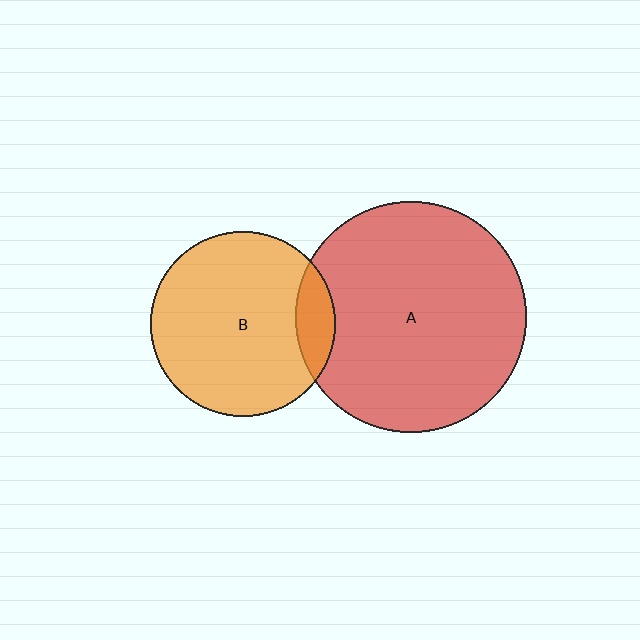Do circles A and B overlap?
Yes.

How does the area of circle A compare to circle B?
Approximately 1.6 times.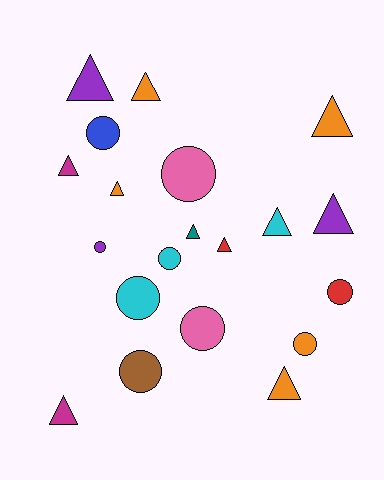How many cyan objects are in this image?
There are 3 cyan objects.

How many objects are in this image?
There are 20 objects.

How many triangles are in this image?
There are 11 triangles.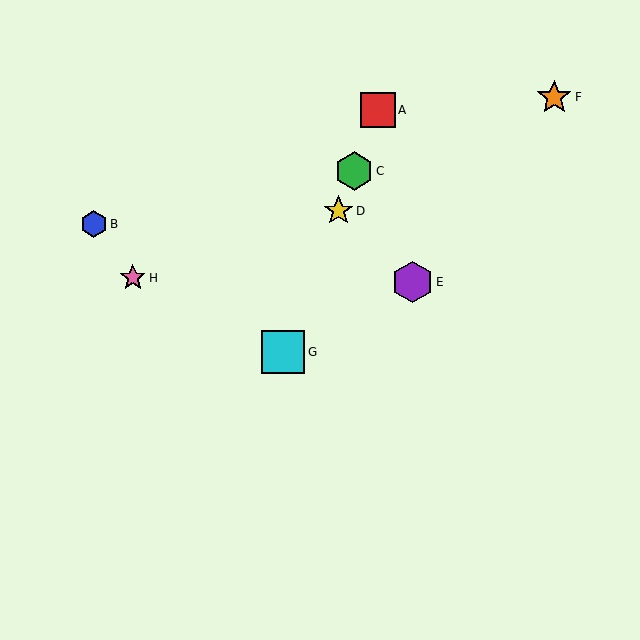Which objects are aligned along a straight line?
Objects A, C, D, G are aligned along a straight line.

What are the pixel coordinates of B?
Object B is at (94, 224).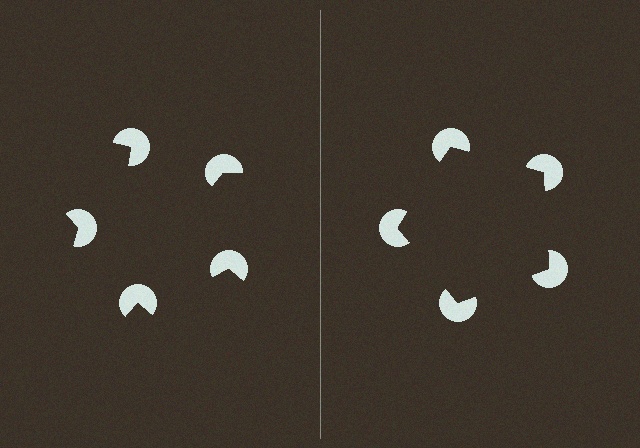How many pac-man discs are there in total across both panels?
10 — 5 on each side.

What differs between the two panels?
The pac-man discs are positioned identically on both sides; only the wedge orientations differ. On the right they align to a pentagon; on the left they are misaligned.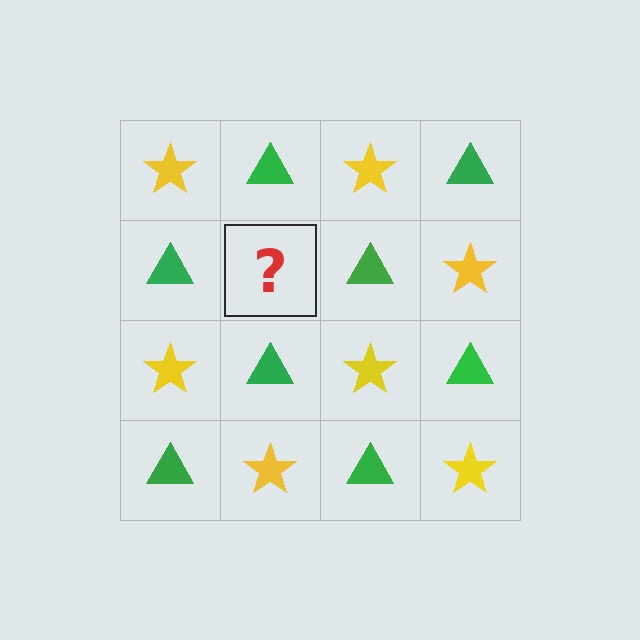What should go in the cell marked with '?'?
The missing cell should contain a yellow star.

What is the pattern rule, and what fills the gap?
The rule is that it alternates yellow star and green triangle in a checkerboard pattern. The gap should be filled with a yellow star.